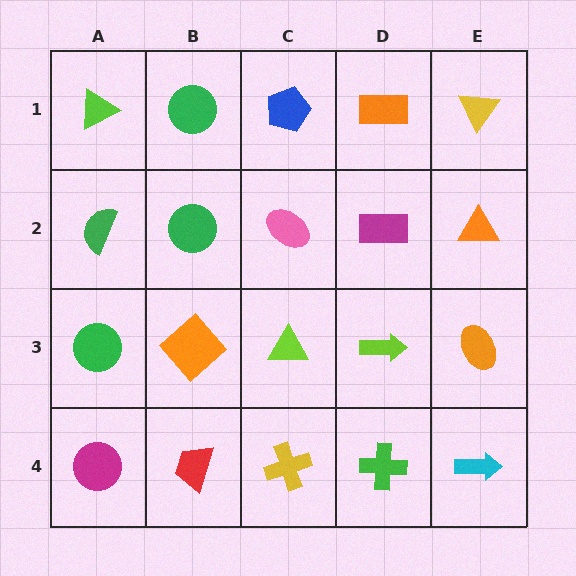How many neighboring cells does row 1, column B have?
3.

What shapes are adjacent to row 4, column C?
A lime triangle (row 3, column C), a red trapezoid (row 4, column B), a green cross (row 4, column D).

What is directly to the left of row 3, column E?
A lime arrow.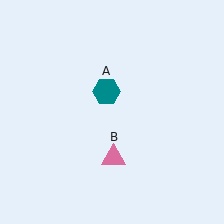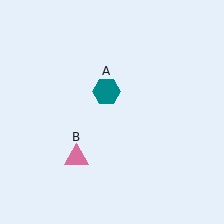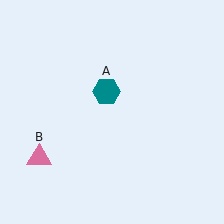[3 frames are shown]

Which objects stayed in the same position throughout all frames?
Teal hexagon (object A) remained stationary.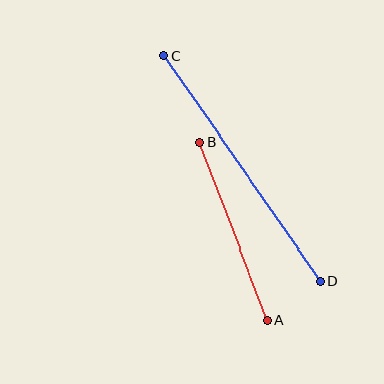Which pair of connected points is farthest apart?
Points C and D are farthest apart.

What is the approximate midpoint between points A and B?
The midpoint is at approximately (234, 231) pixels.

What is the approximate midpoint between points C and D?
The midpoint is at approximately (242, 169) pixels.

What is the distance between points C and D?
The distance is approximately 275 pixels.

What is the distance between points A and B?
The distance is approximately 190 pixels.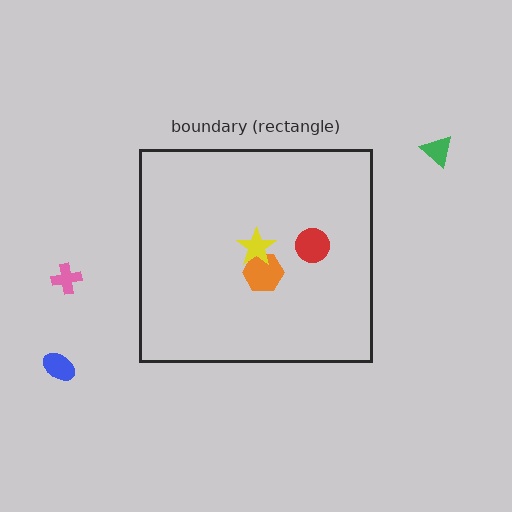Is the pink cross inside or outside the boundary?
Outside.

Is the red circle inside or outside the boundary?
Inside.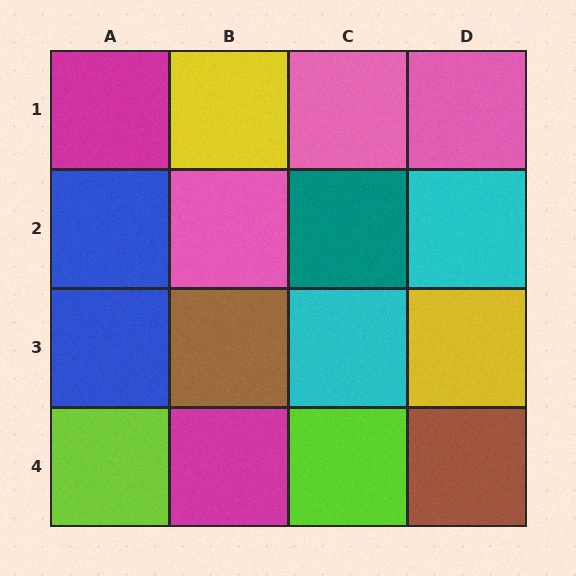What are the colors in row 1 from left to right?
Magenta, yellow, pink, pink.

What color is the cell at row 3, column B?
Brown.